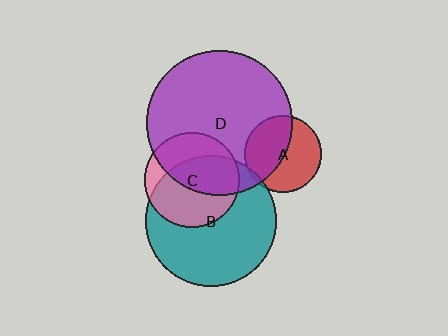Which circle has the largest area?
Circle D (purple).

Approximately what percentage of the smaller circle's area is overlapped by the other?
Approximately 70%.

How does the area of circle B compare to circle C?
Approximately 1.9 times.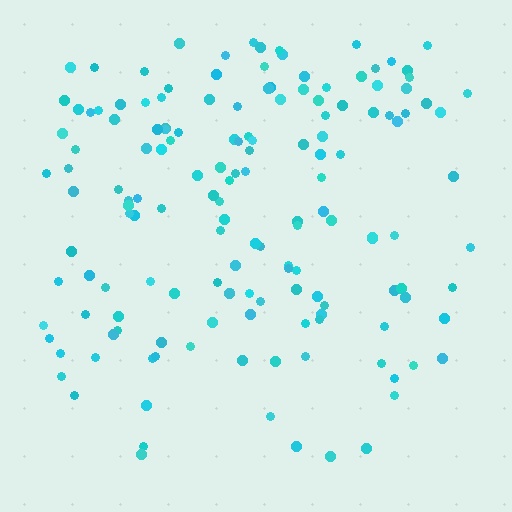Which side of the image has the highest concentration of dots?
The top.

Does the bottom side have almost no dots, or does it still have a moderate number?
Still a moderate number, just noticeably fewer than the top.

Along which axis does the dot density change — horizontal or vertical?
Vertical.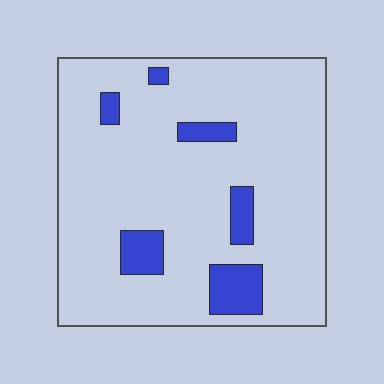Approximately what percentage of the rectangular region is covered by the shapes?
Approximately 10%.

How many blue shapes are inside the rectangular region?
6.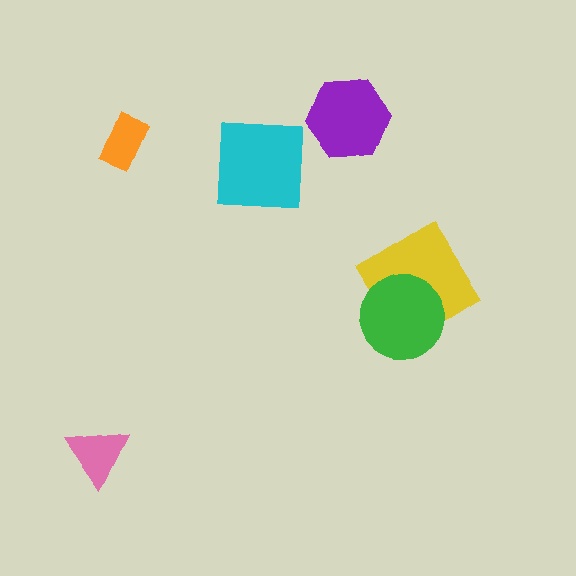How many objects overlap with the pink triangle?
0 objects overlap with the pink triangle.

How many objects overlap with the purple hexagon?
0 objects overlap with the purple hexagon.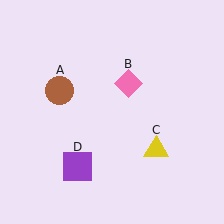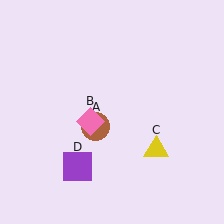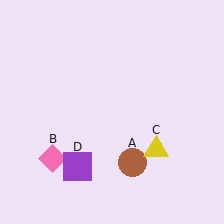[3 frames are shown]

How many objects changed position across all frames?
2 objects changed position: brown circle (object A), pink diamond (object B).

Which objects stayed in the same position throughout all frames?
Yellow triangle (object C) and purple square (object D) remained stationary.